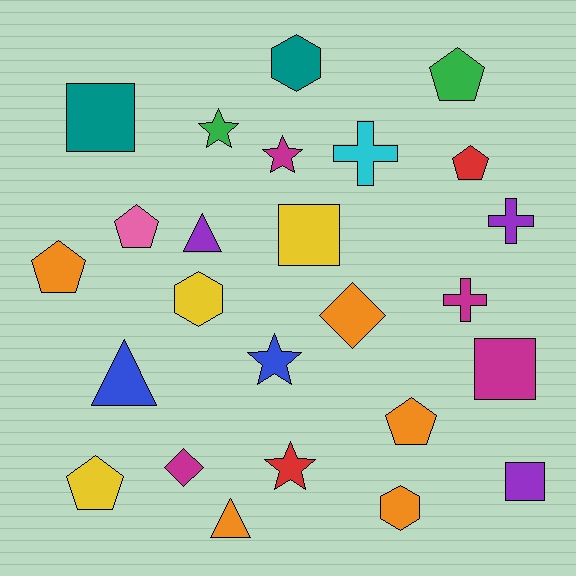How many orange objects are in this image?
There are 5 orange objects.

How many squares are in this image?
There are 4 squares.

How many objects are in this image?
There are 25 objects.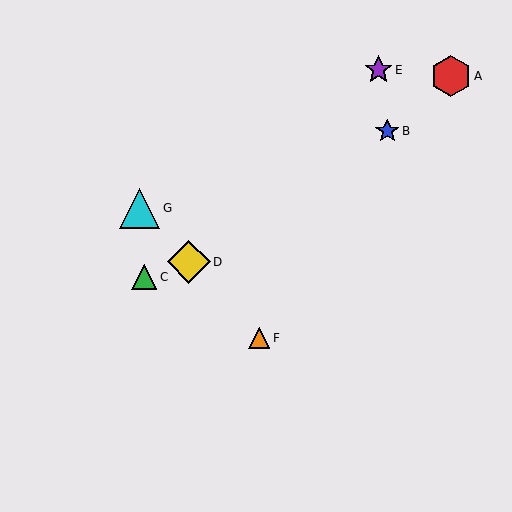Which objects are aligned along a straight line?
Objects D, F, G are aligned along a straight line.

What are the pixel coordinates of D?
Object D is at (189, 262).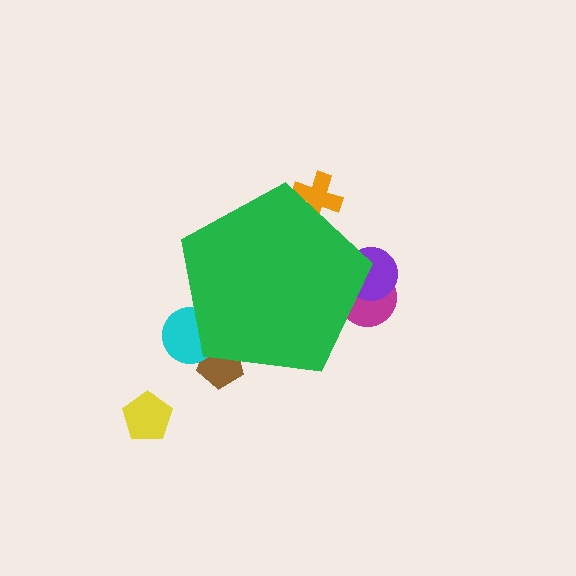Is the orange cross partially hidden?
Yes, the orange cross is partially hidden behind the green pentagon.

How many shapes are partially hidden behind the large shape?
5 shapes are partially hidden.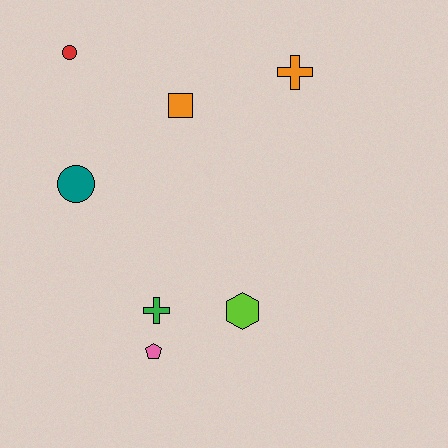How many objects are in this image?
There are 7 objects.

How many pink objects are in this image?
There is 1 pink object.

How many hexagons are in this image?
There is 1 hexagon.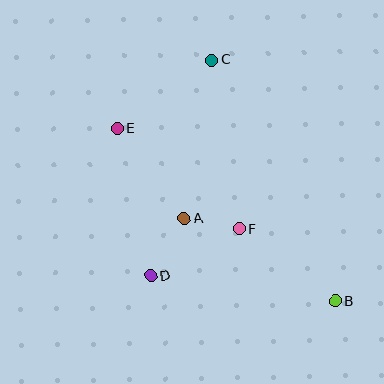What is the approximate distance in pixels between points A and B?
The distance between A and B is approximately 172 pixels.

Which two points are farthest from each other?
Points B and E are farthest from each other.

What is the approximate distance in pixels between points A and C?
The distance between A and C is approximately 161 pixels.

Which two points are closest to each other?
Points A and F are closest to each other.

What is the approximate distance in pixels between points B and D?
The distance between B and D is approximately 186 pixels.